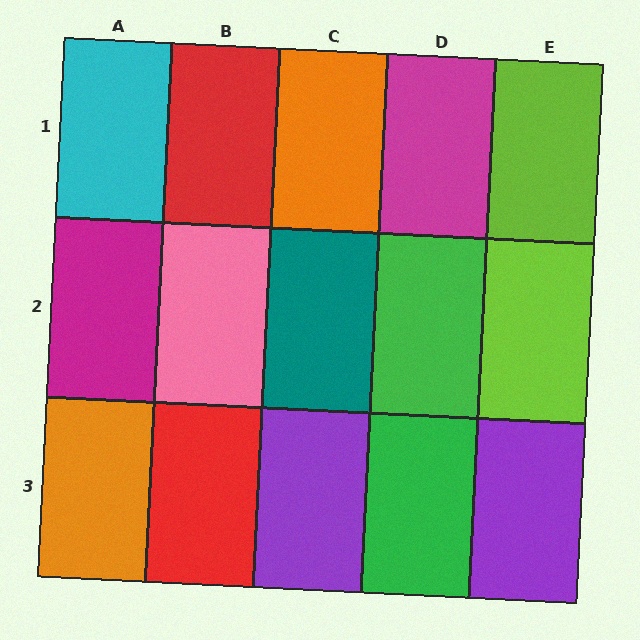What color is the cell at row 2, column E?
Lime.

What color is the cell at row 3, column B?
Red.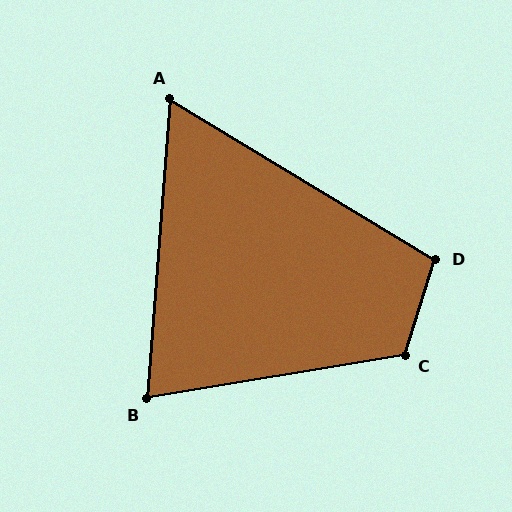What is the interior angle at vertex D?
Approximately 104 degrees (obtuse).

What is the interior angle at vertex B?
Approximately 76 degrees (acute).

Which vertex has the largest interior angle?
C, at approximately 117 degrees.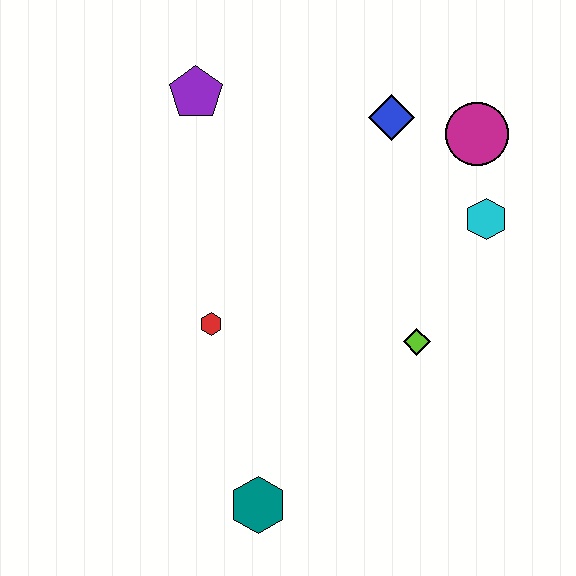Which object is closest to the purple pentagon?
The blue diamond is closest to the purple pentagon.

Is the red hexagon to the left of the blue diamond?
Yes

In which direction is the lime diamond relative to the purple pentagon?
The lime diamond is below the purple pentagon.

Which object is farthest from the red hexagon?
The magenta circle is farthest from the red hexagon.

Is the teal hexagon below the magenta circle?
Yes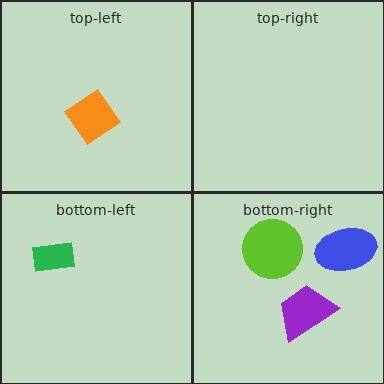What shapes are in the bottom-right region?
The blue ellipse, the lime circle, the purple trapezoid.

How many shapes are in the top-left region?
1.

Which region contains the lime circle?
The bottom-right region.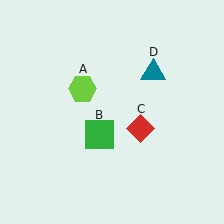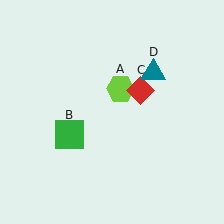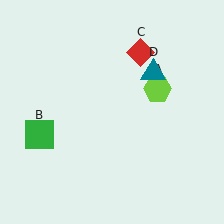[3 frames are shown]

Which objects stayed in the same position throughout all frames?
Teal triangle (object D) remained stationary.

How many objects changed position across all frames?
3 objects changed position: lime hexagon (object A), green square (object B), red diamond (object C).